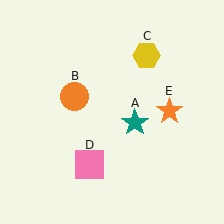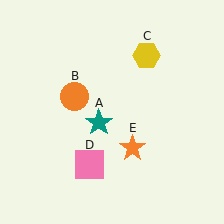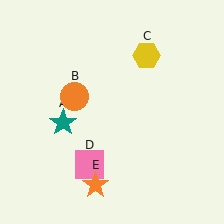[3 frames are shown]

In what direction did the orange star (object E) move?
The orange star (object E) moved down and to the left.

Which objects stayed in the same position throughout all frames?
Orange circle (object B) and yellow hexagon (object C) and pink square (object D) remained stationary.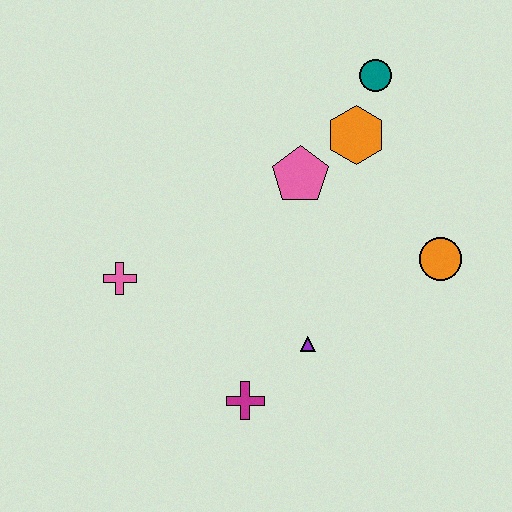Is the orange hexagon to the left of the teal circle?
Yes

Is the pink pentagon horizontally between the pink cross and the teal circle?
Yes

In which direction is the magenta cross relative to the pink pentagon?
The magenta cross is below the pink pentagon.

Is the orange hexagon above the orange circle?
Yes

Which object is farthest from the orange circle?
The pink cross is farthest from the orange circle.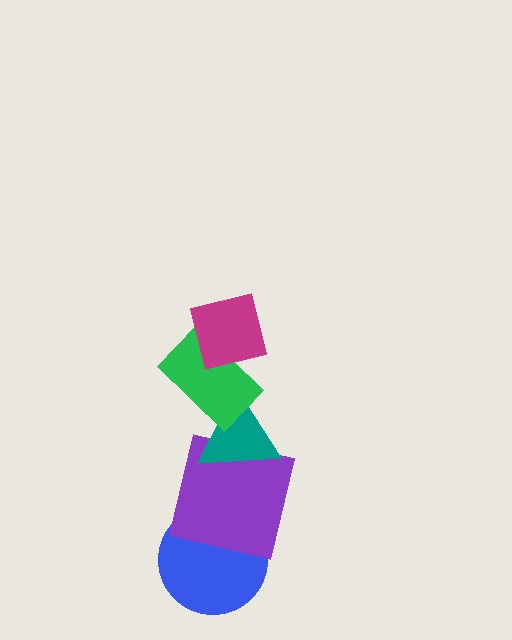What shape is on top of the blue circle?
The purple square is on top of the blue circle.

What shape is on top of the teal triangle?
The green rectangle is on top of the teal triangle.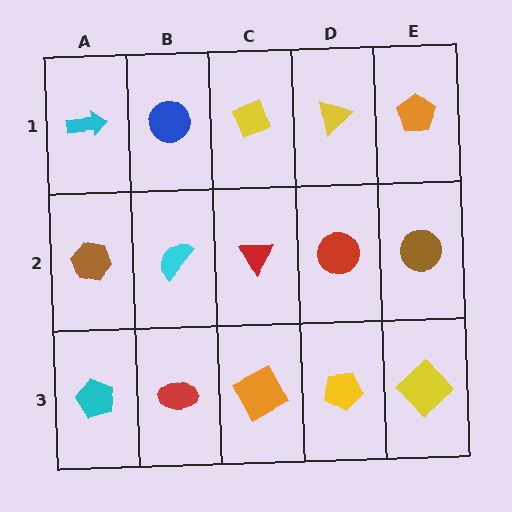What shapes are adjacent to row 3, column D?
A red circle (row 2, column D), an orange square (row 3, column C), a yellow diamond (row 3, column E).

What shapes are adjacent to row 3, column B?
A cyan semicircle (row 2, column B), a cyan pentagon (row 3, column A), an orange square (row 3, column C).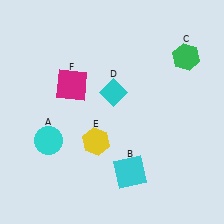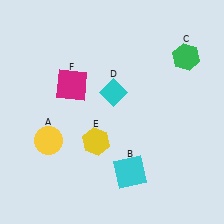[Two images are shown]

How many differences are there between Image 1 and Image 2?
There is 1 difference between the two images.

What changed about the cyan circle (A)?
In Image 1, A is cyan. In Image 2, it changed to yellow.